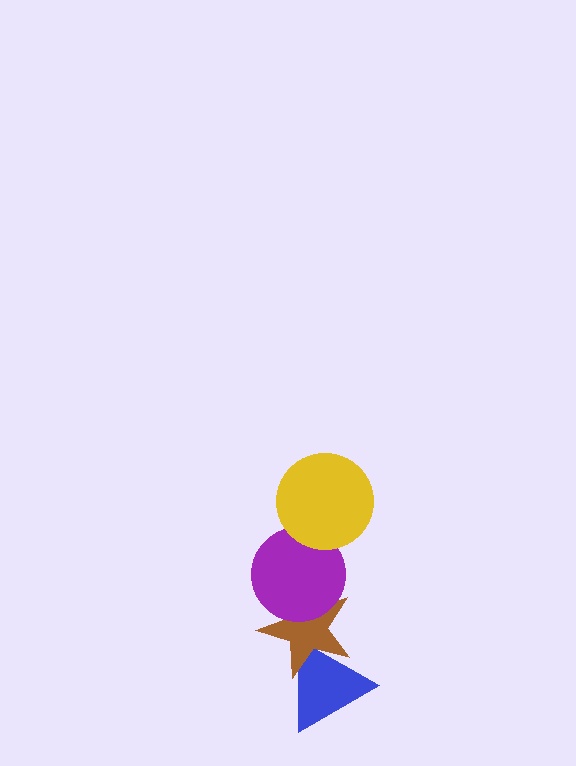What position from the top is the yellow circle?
The yellow circle is 1st from the top.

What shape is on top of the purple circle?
The yellow circle is on top of the purple circle.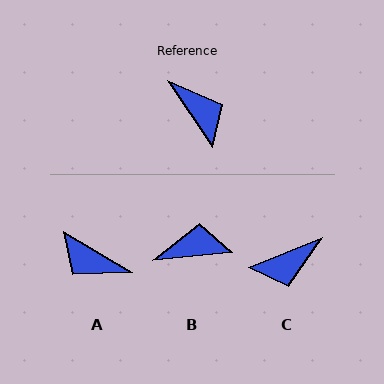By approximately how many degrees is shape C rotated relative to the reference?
Approximately 101 degrees clockwise.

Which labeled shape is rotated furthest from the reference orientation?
A, about 155 degrees away.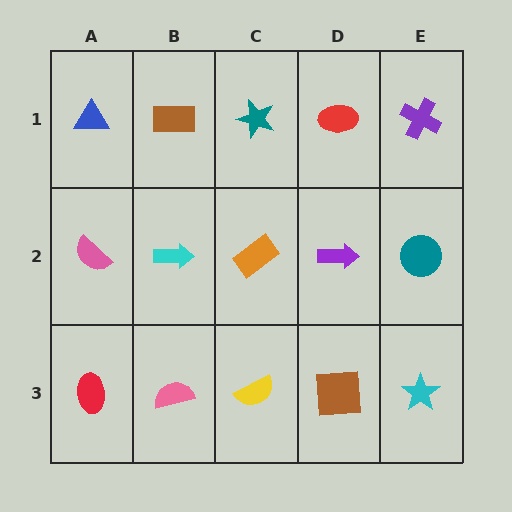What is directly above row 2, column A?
A blue triangle.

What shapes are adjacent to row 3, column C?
An orange rectangle (row 2, column C), a pink semicircle (row 3, column B), a brown square (row 3, column D).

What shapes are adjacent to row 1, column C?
An orange rectangle (row 2, column C), a brown rectangle (row 1, column B), a red ellipse (row 1, column D).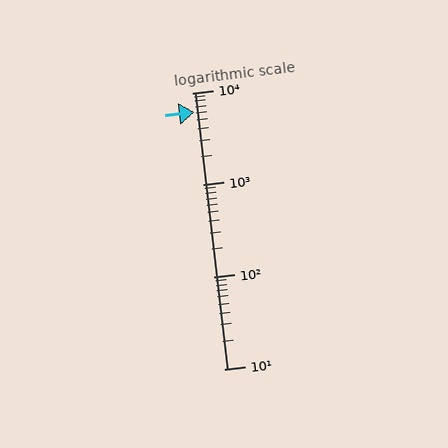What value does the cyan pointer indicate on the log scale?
The pointer indicates approximately 6200.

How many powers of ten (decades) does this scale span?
The scale spans 3 decades, from 10 to 10000.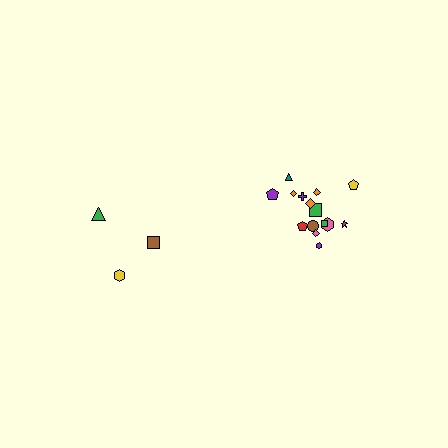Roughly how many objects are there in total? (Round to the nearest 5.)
Roughly 20 objects in total.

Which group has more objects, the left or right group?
The right group.